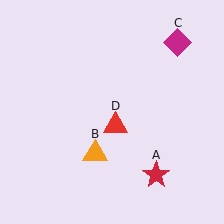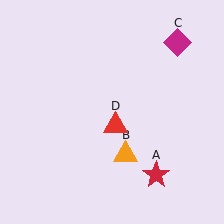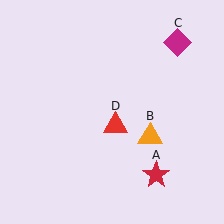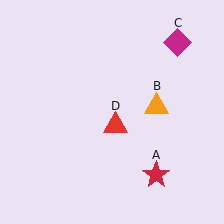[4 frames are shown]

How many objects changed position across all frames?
1 object changed position: orange triangle (object B).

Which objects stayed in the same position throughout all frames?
Red star (object A) and magenta diamond (object C) and red triangle (object D) remained stationary.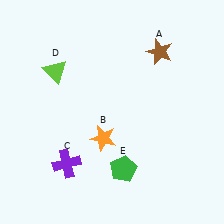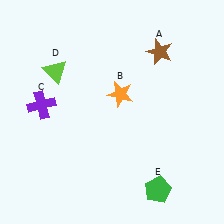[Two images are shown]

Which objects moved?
The objects that moved are: the orange star (B), the purple cross (C), the green pentagon (E).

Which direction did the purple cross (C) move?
The purple cross (C) moved up.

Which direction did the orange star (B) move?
The orange star (B) moved up.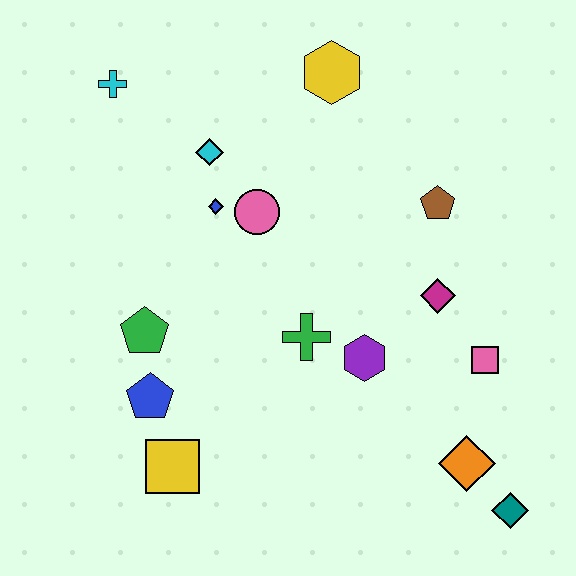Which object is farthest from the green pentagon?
The teal diamond is farthest from the green pentagon.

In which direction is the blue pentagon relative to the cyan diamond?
The blue pentagon is below the cyan diamond.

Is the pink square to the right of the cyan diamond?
Yes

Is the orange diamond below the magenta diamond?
Yes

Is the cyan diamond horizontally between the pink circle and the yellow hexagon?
No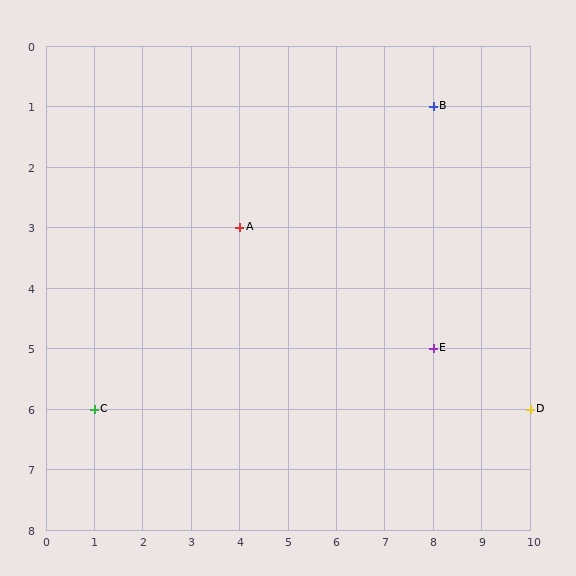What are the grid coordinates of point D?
Point D is at grid coordinates (10, 6).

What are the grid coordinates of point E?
Point E is at grid coordinates (8, 5).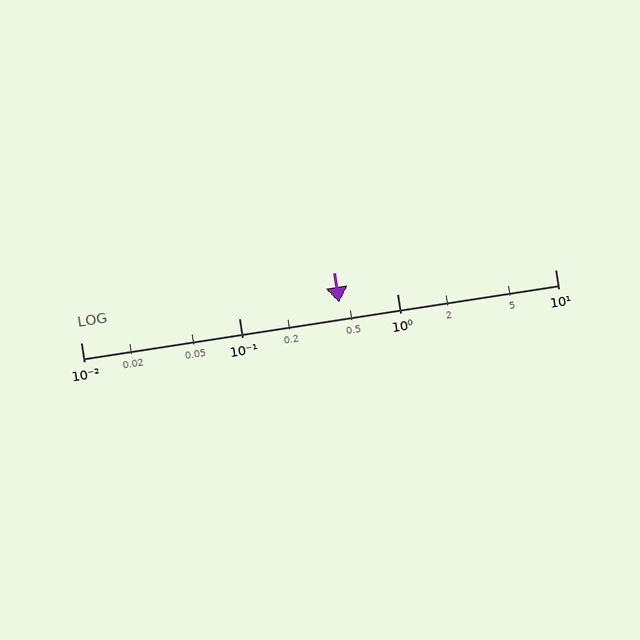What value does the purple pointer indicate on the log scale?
The pointer indicates approximately 0.43.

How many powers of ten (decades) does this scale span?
The scale spans 3 decades, from 0.01 to 10.